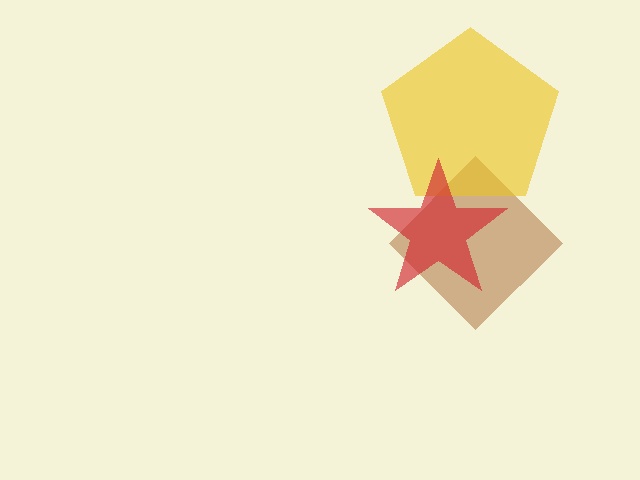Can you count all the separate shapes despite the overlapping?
Yes, there are 3 separate shapes.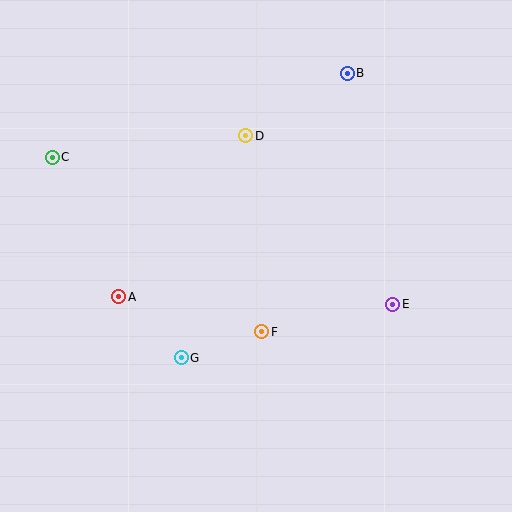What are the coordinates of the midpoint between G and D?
The midpoint between G and D is at (214, 247).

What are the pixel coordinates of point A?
Point A is at (119, 297).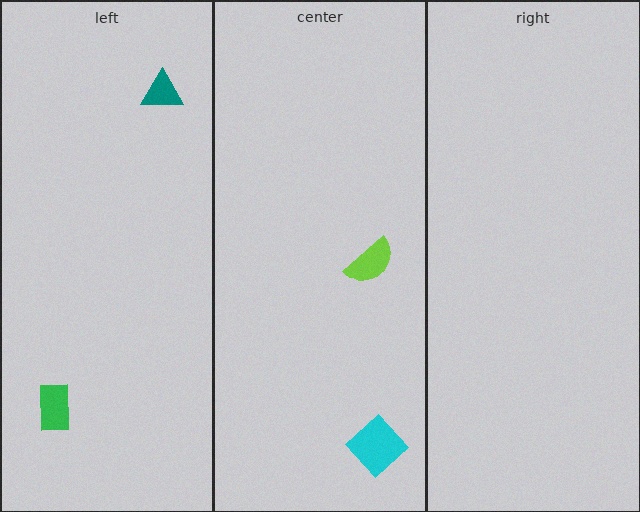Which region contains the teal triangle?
The left region.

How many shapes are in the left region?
2.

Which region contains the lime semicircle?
The center region.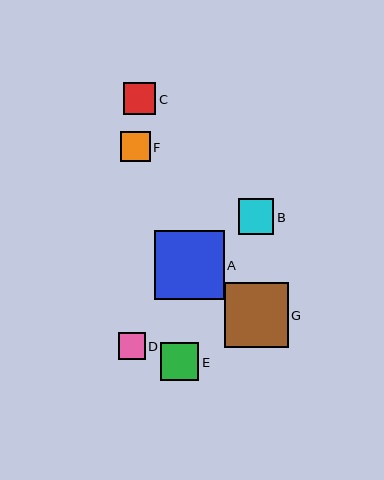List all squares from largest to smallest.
From largest to smallest: A, G, E, B, C, F, D.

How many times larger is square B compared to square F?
Square B is approximately 1.2 times the size of square F.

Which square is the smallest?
Square D is the smallest with a size of approximately 27 pixels.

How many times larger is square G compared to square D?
Square G is approximately 2.4 times the size of square D.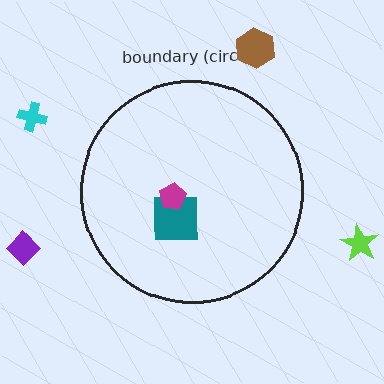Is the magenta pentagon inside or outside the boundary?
Inside.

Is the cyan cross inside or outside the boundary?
Outside.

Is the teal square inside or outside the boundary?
Inside.